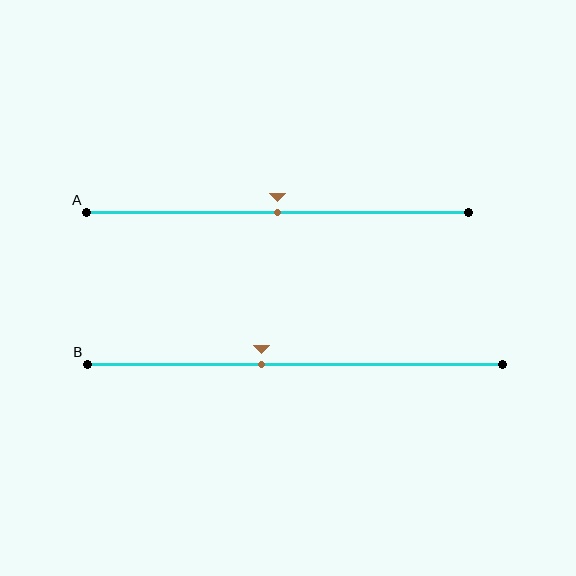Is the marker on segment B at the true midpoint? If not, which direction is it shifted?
No, the marker on segment B is shifted to the left by about 8% of the segment length.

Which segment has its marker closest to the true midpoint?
Segment A has its marker closest to the true midpoint.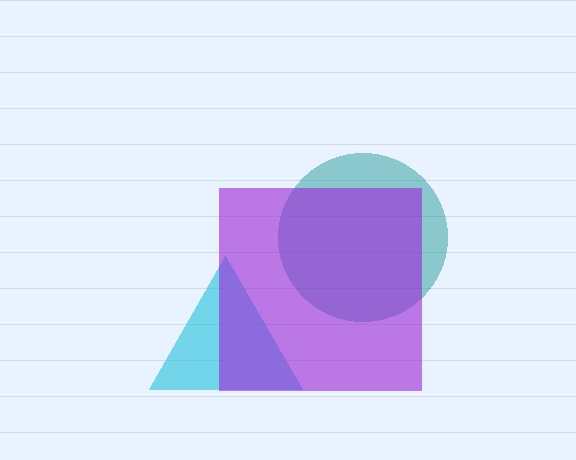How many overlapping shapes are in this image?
There are 3 overlapping shapes in the image.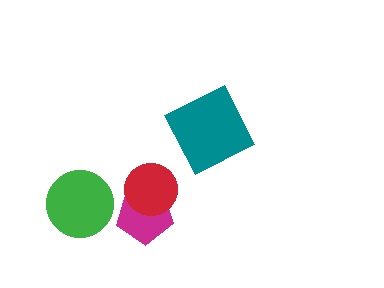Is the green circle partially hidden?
No, no other shape covers it.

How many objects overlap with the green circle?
0 objects overlap with the green circle.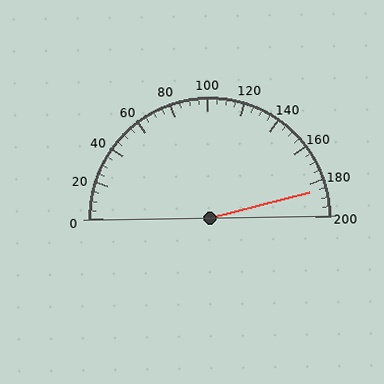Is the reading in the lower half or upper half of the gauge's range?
The reading is in the upper half of the range (0 to 200).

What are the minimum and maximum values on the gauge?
The gauge ranges from 0 to 200.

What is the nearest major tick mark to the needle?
The nearest major tick mark is 180.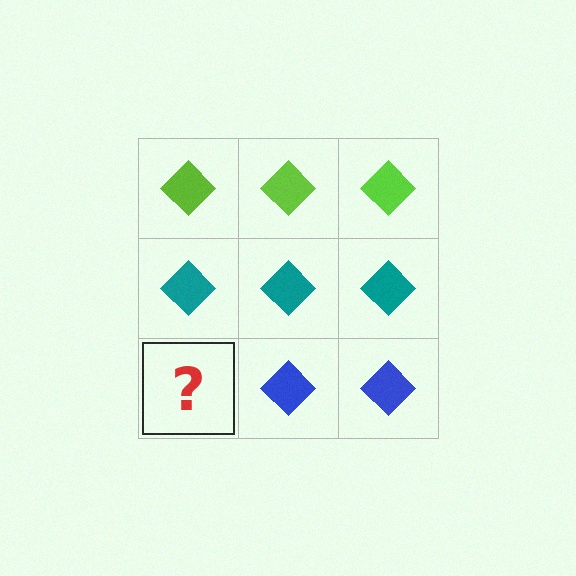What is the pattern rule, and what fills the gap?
The rule is that each row has a consistent color. The gap should be filled with a blue diamond.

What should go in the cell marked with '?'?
The missing cell should contain a blue diamond.